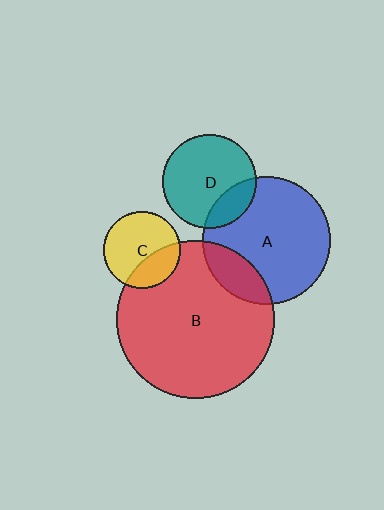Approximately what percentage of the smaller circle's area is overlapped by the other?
Approximately 30%.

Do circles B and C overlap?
Yes.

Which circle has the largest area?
Circle B (red).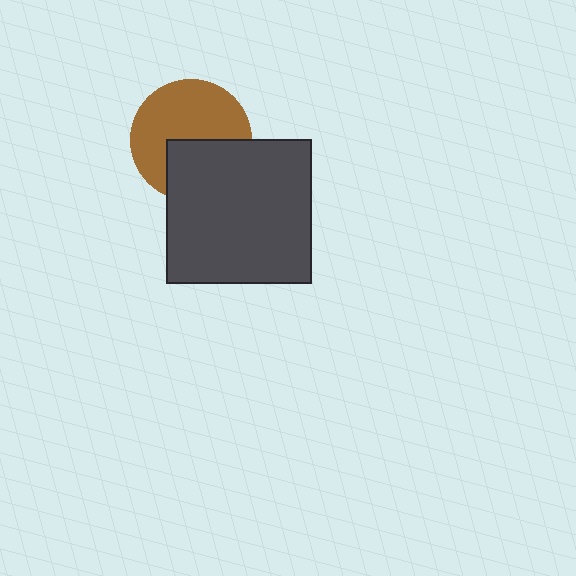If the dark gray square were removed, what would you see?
You would see the complete brown circle.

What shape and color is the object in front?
The object in front is a dark gray square.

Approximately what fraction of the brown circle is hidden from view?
Roughly 38% of the brown circle is hidden behind the dark gray square.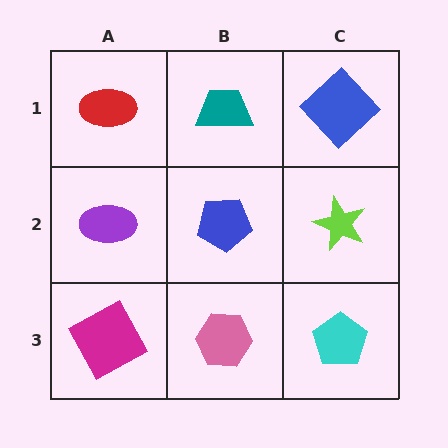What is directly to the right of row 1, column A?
A teal trapezoid.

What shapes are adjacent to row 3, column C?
A lime star (row 2, column C), a pink hexagon (row 3, column B).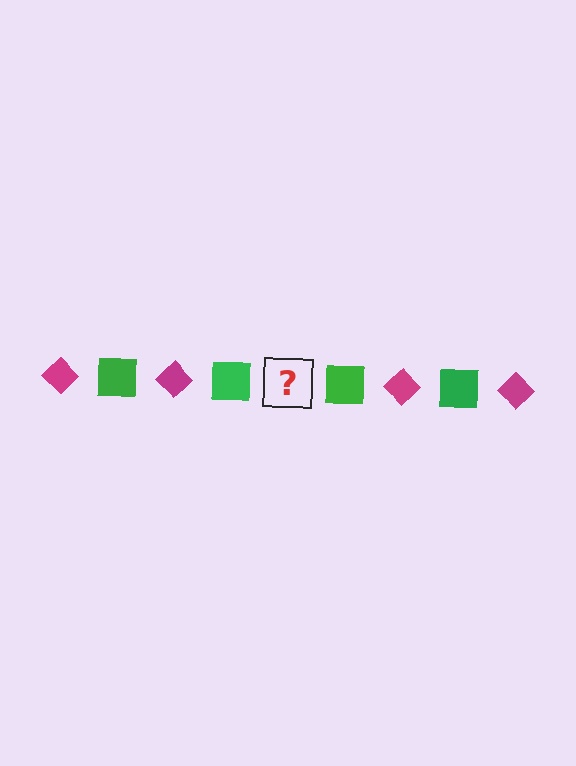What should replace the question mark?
The question mark should be replaced with a magenta diamond.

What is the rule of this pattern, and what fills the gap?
The rule is that the pattern alternates between magenta diamond and green square. The gap should be filled with a magenta diamond.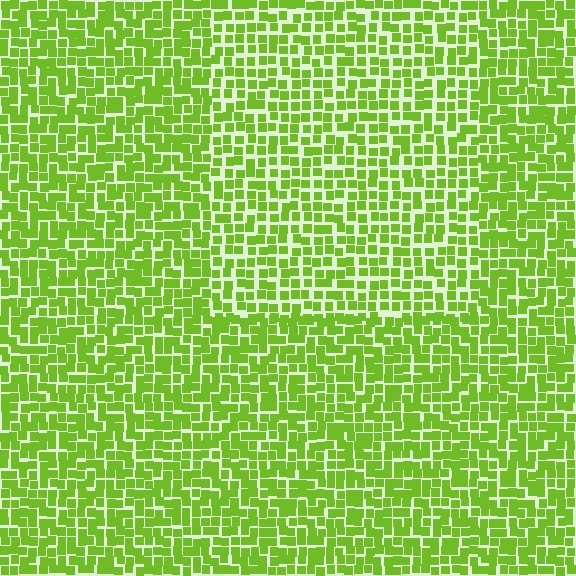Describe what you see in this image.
The image contains small lime elements arranged at two different densities. A rectangle-shaped region is visible where the elements are less densely packed than the surrounding area.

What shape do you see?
I see a rectangle.